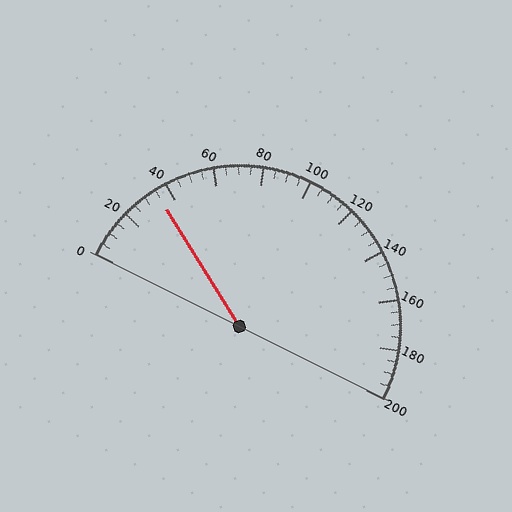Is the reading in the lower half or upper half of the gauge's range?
The reading is in the lower half of the range (0 to 200).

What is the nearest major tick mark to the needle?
The nearest major tick mark is 40.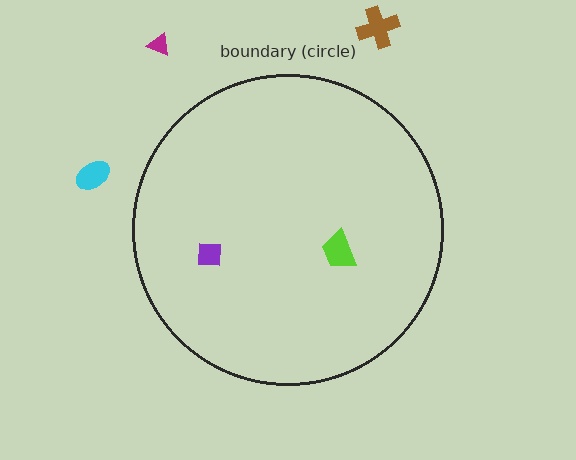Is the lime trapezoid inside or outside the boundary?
Inside.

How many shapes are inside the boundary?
2 inside, 3 outside.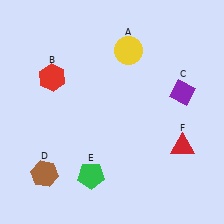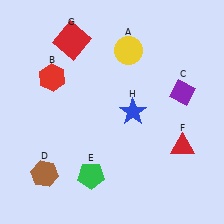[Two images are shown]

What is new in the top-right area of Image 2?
A blue star (H) was added in the top-right area of Image 2.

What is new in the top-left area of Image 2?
A red square (G) was added in the top-left area of Image 2.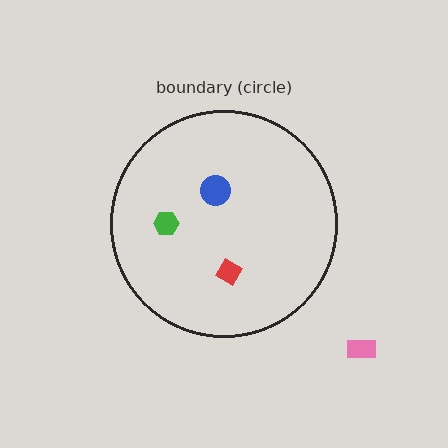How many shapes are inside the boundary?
3 inside, 1 outside.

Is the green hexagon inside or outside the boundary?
Inside.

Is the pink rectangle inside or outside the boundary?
Outside.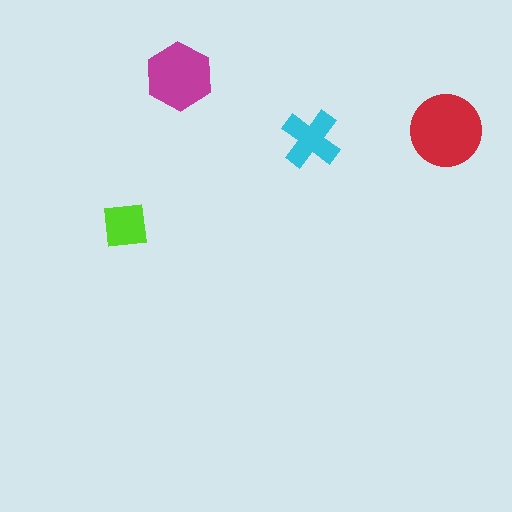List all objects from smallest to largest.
The lime square, the cyan cross, the magenta hexagon, the red circle.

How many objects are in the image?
There are 4 objects in the image.